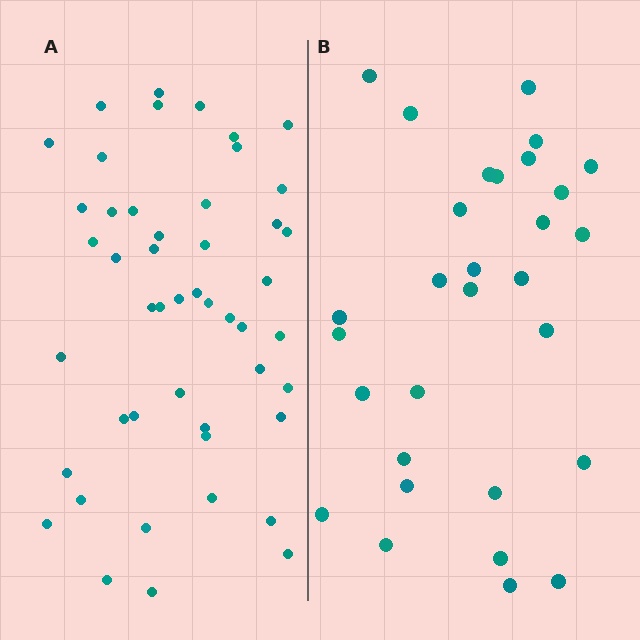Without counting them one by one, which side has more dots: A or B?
Region A (the left region) has more dots.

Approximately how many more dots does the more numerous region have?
Region A has approximately 20 more dots than region B.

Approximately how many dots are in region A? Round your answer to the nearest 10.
About 50 dots. (The exact count is 48, which rounds to 50.)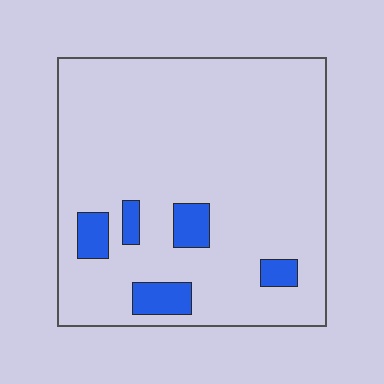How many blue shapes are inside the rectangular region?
5.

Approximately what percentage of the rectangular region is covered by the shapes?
Approximately 10%.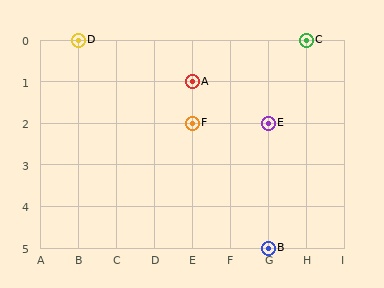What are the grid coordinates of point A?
Point A is at grid coordinates (E, 1).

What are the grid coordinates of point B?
Point B is at grid coordinates (G, 5).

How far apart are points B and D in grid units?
Points B and D are 5 columns and 5 rows apart (about 7.1 grid units diagonally).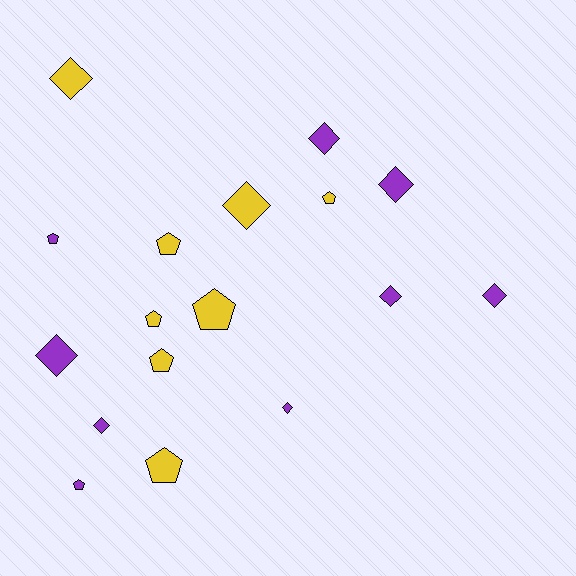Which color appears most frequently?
Purple, with 9 objects.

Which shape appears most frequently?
Diamond, with 9 objects.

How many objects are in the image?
There are 17 objects.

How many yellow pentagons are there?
There are 6 yellow pentagons.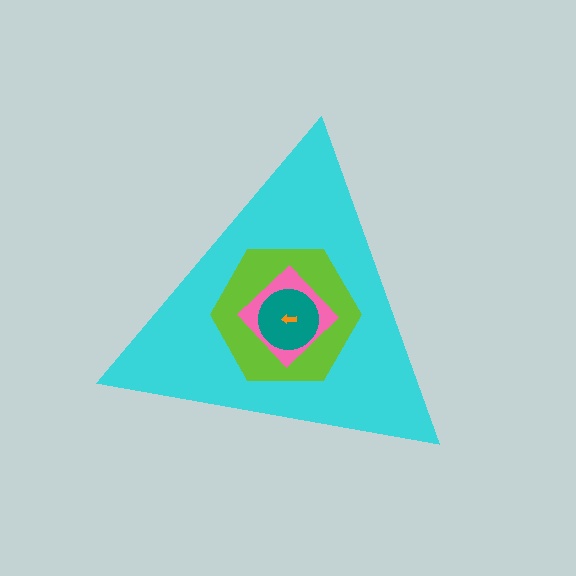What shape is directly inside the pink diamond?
The teal circle.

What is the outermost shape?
The cyan triangle.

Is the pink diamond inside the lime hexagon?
Yes.